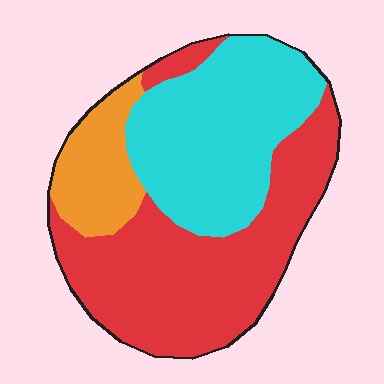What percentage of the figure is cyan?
Cyan covers 38% of the figure.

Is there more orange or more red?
Red.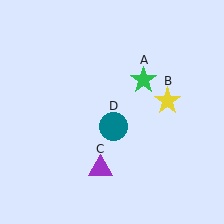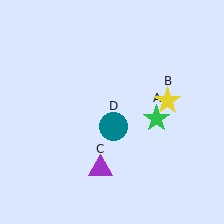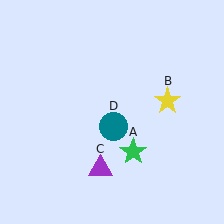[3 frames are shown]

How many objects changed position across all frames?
1 object changed position: green star (object A).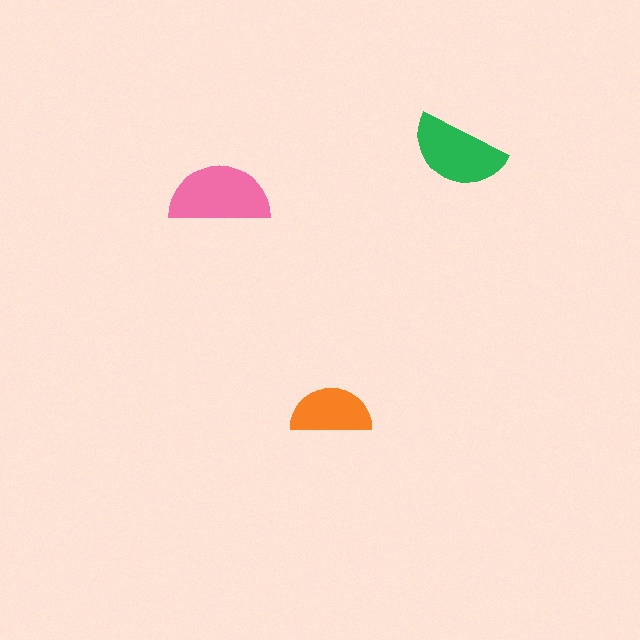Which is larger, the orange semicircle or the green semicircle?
The green one.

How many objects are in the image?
There are 3 objects in the image.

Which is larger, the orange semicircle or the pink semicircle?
The pink one.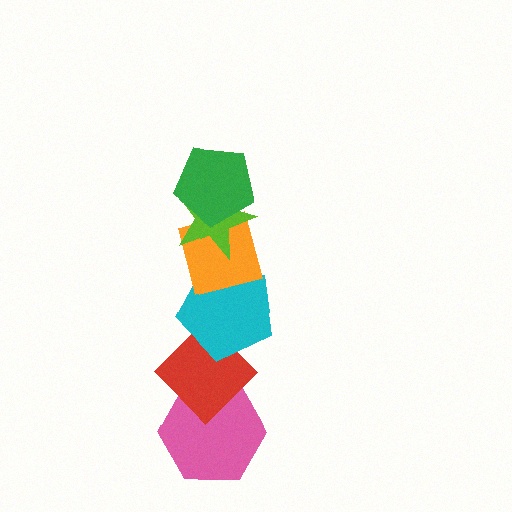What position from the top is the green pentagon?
The green pentagon is 1st from the top.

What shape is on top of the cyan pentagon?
The orange square is on top of the cyan pentagon.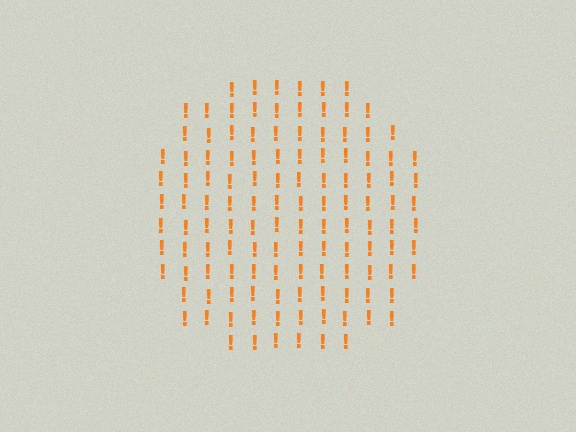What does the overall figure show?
The overall figure shows a circle.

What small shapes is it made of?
It is made of small exclamation marks.